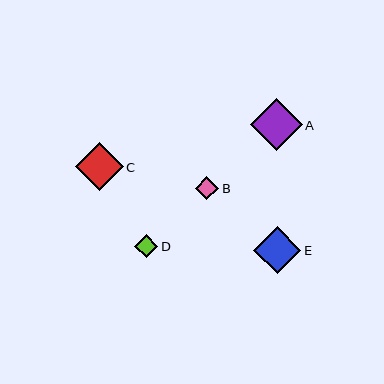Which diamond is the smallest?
Diamond D is the smallest with a size of approximately 23 pixels.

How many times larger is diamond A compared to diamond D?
Diamond A is approximately 2.2 times the size of diamond D.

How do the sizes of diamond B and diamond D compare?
Diamond B and diamond D are approximately the same size.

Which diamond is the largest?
Diamond A is the largest with a size of approximately 52 pixels.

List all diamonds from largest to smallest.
From largest to smallest: A, C, E, B, D.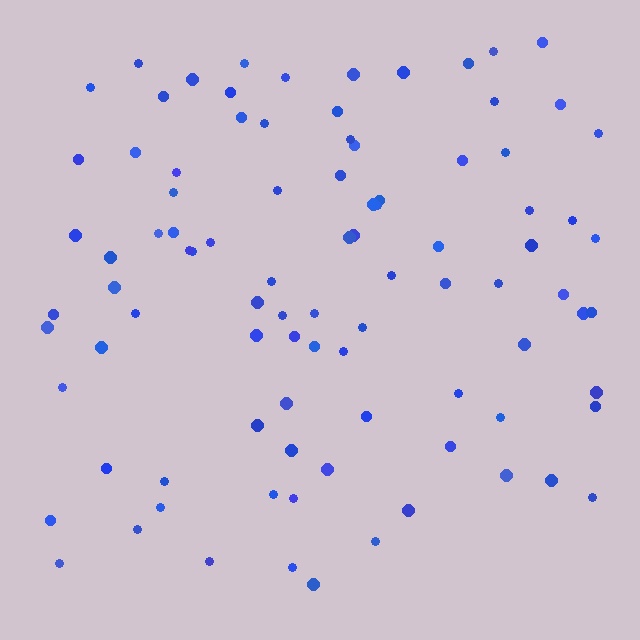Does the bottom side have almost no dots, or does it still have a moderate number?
Still a moderate number, just noticeably fewer than the top.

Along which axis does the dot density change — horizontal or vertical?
Vertical.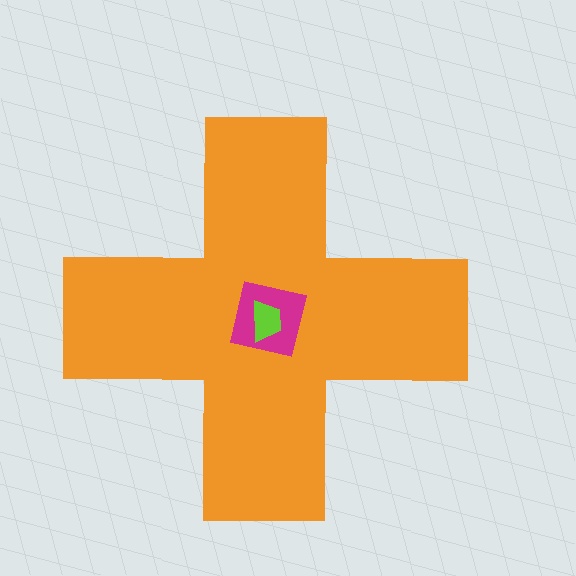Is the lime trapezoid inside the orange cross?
Yes.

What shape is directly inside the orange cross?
The magenta square.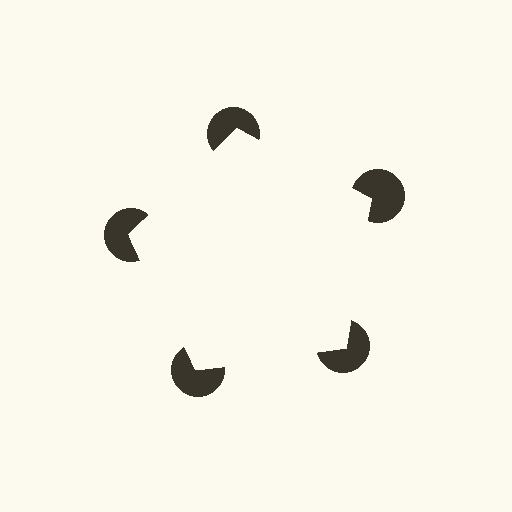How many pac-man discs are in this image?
There are 5 — one at each vertex of the illusory pentagon.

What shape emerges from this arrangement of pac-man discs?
An illusory pentagon — its edges are inferred from the aligned wedge cuts in the pac-man discs, not physically drawn.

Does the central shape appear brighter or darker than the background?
It typically appears slightly brighter than the background, even though no actual brightness change is drawn.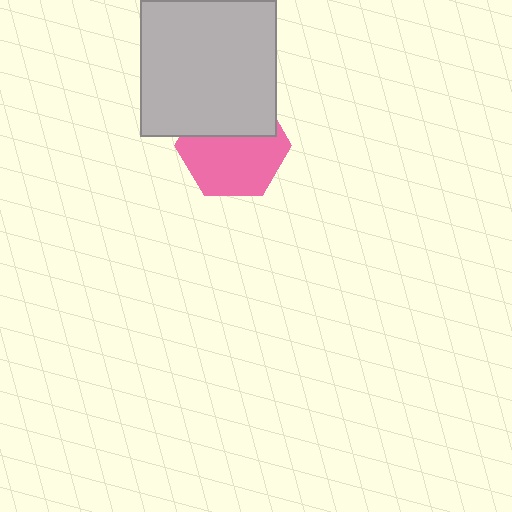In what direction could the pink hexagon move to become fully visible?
The pink hexagon could move down. That would shift it out from behind the light gray square entirely.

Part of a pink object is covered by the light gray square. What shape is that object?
It is a hexagon.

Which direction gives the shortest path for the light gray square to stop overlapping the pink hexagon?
Moving up gives the shortest separation.